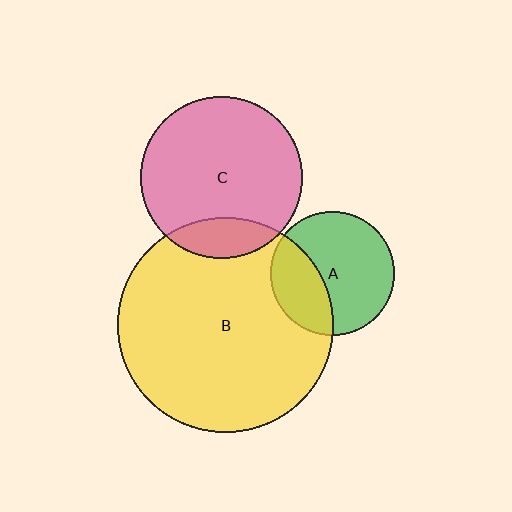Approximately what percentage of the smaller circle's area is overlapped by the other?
Approximately 15%.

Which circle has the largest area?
Circle B (yellow).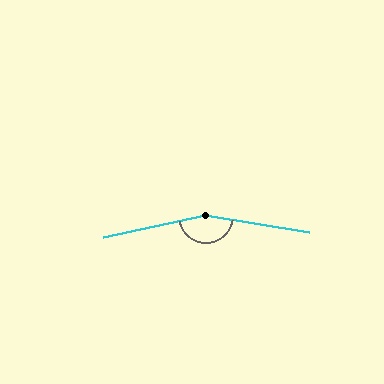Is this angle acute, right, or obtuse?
It is obtuse.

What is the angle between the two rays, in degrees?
Approximately 159 degrees.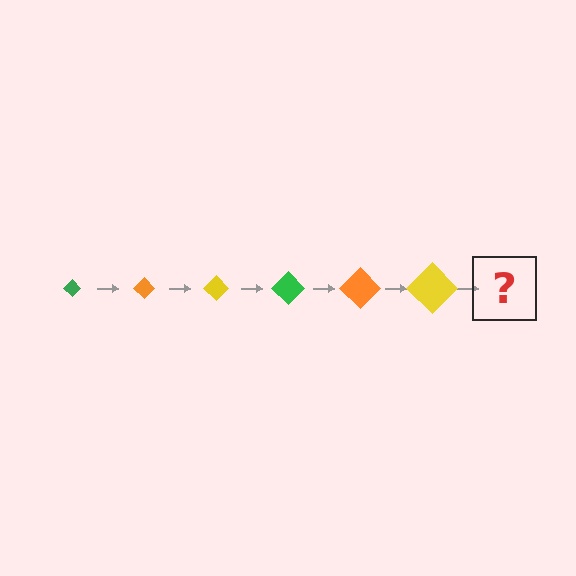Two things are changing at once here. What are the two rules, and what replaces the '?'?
The two rules are that the diamond grows larger each step and the color cycles through green, orange, and yellow. The '?' should be a green diamond, larger than the previous one.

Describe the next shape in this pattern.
It should be a green diamond, larger than the previous one.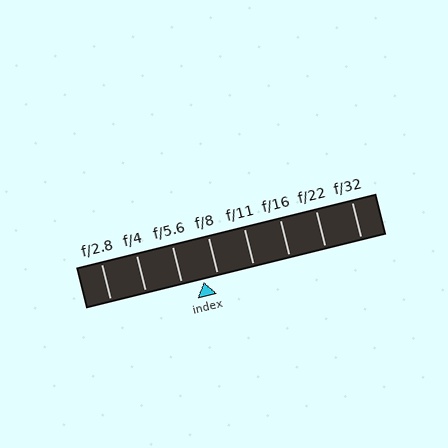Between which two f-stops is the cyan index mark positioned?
The index mark is between f/5.6 and f/8.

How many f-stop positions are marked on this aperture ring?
There are 8 f-stop positions marked.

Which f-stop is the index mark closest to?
The index mark is closest to f/8.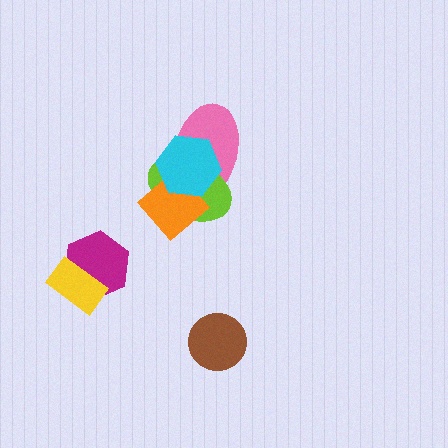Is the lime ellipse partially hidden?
Yes, it is partially covered by another shape.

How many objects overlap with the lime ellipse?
3 objects overlap with the lime ellipse.